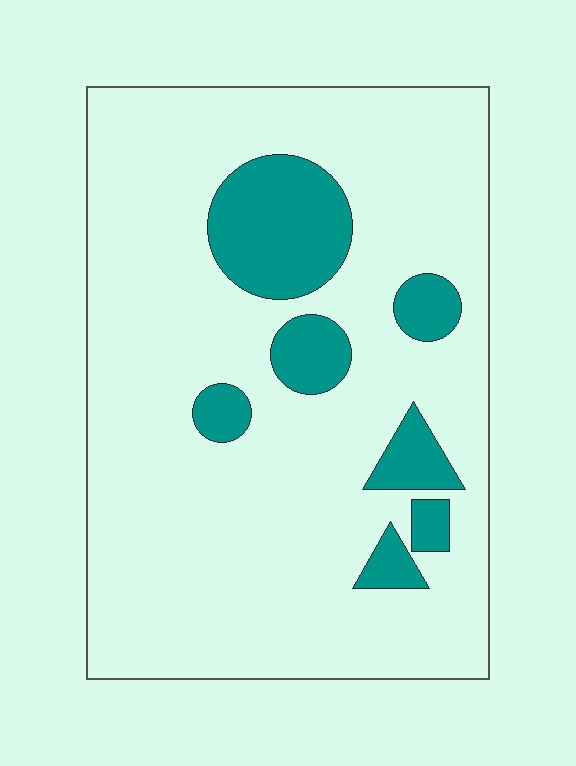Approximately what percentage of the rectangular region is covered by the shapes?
Approximately 15%.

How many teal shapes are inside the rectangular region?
7.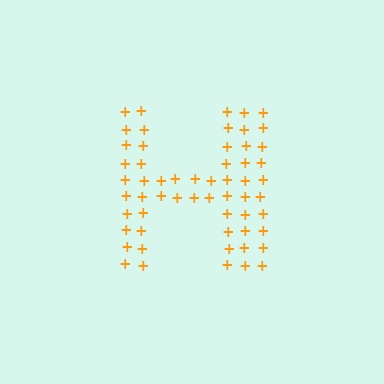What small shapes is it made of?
It is made of small plus signs.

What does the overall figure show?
The overall figure shows the letter H.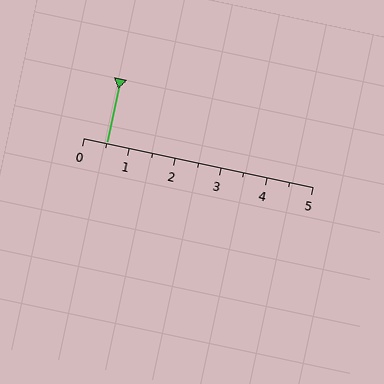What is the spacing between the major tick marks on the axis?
The major ticks are spaced 1 apart.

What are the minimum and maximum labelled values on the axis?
The axis runs from 0 to 5.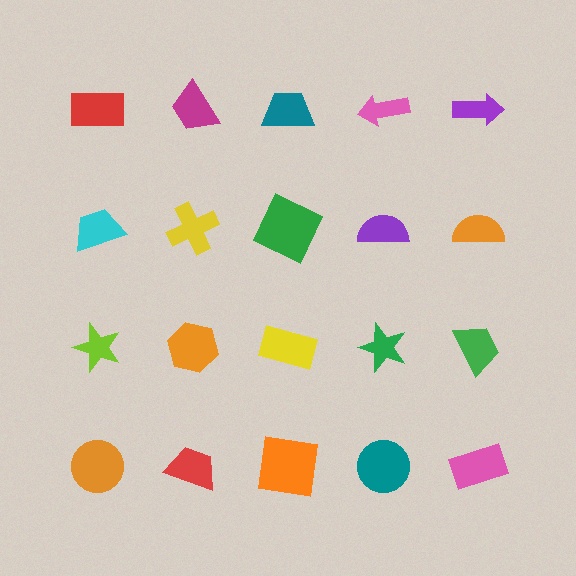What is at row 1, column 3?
A teal trapezoid.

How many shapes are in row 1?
5 shapes.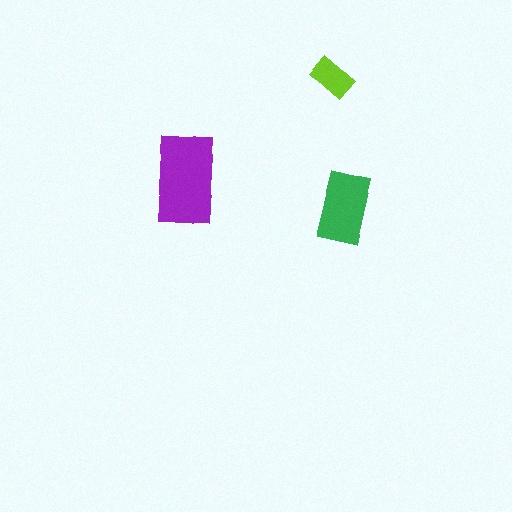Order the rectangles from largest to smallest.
the purple one, the green one, the lime one.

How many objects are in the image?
There are 3 objects in the image.